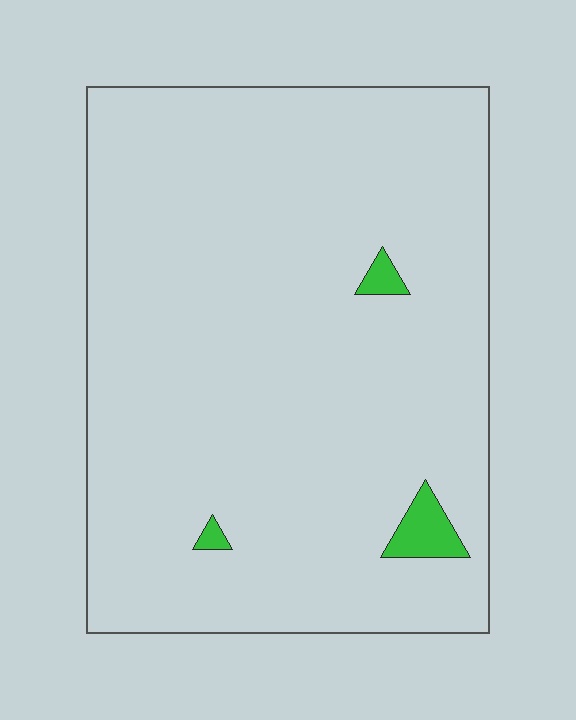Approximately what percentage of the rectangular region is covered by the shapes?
Approximately 5%.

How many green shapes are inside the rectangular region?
3.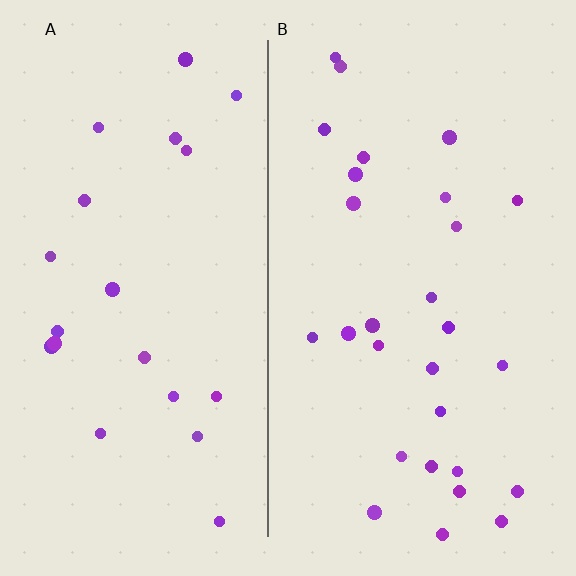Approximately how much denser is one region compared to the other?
Approximately 1.3× — region B over region A.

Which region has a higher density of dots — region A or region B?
B (the right).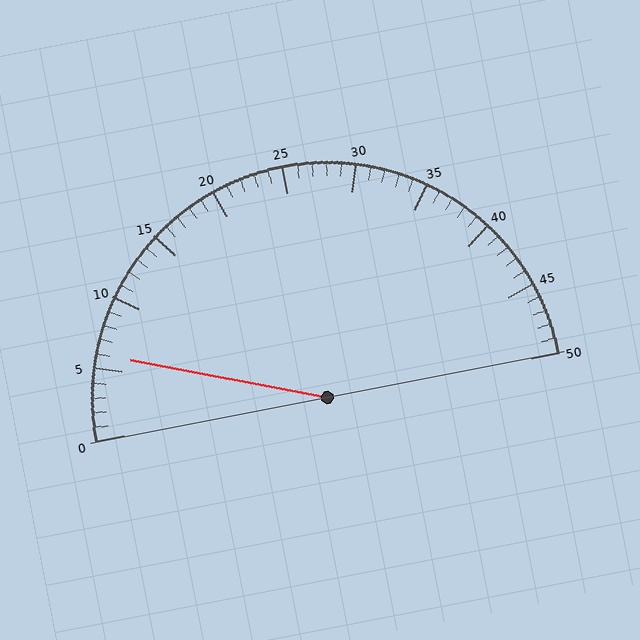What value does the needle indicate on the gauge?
The needle indicates approximately 6.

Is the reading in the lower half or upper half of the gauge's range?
The reading is in the lower half of the range (0 to 50).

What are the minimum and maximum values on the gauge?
The gauge ranges from 0 to 50.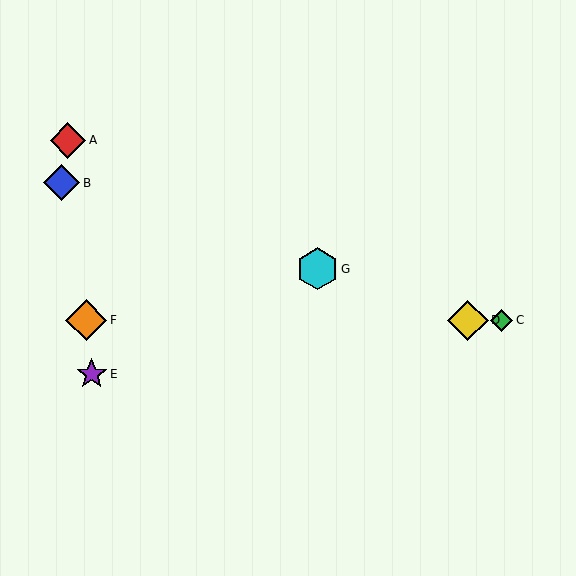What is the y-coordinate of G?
Object G is at y≈269.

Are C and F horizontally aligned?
Yes, both are at y≈320.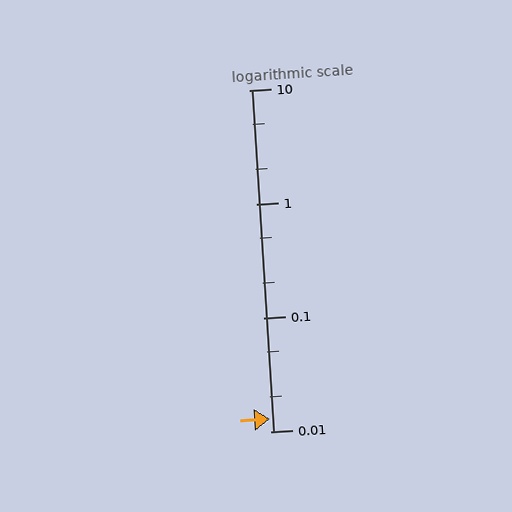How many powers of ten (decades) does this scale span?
The scale spans 3 decades, from 0.01 to 10.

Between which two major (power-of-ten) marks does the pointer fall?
The pointer is between 0.01 and 0.1.